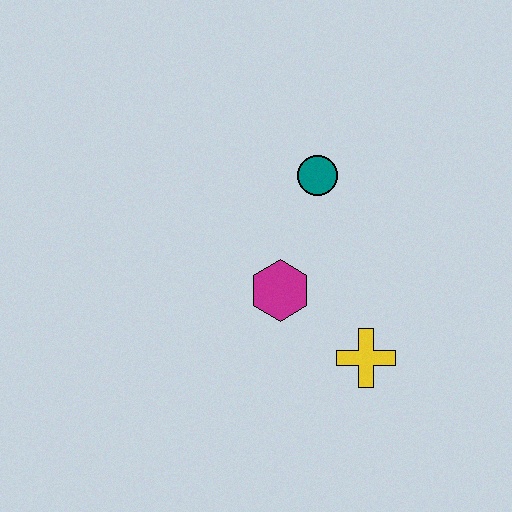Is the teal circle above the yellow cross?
Yes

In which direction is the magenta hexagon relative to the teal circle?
The magenta hexagon is below the teal circle.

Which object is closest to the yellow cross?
The magenta hexagon is closest to the yellow cross.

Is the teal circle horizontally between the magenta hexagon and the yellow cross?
Yes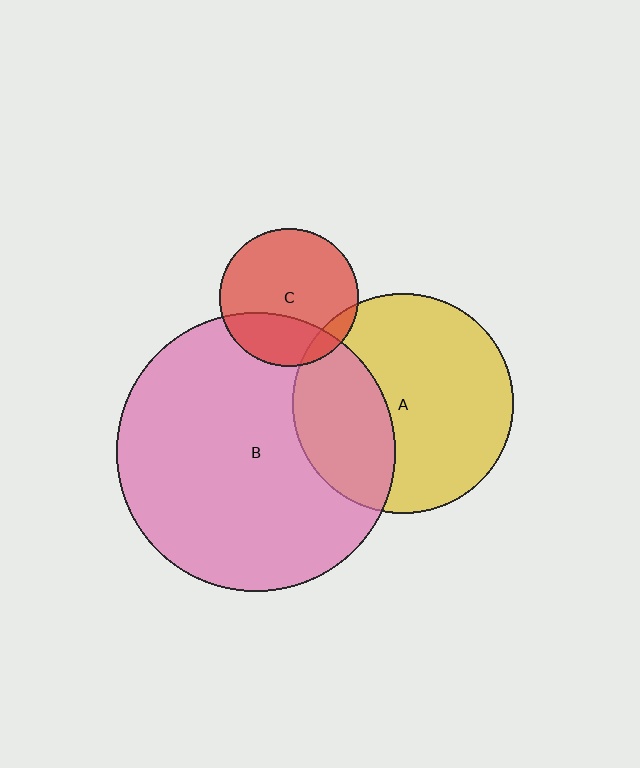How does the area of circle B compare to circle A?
Approximately 1.6 times.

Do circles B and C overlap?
Yes.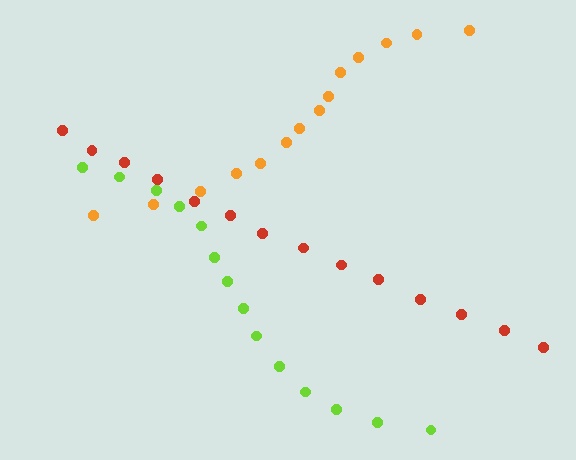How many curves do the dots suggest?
There are 3 distinct paths.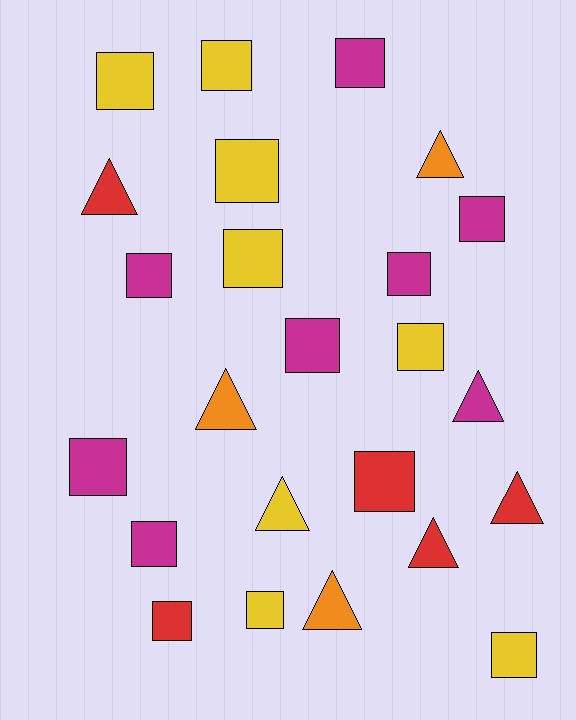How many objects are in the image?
There are 24 objects.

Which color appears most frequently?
Magenta, with 8 objects.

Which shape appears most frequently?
Square, with 16 objects.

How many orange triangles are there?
There are 3 orange triangles.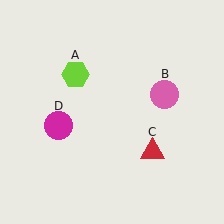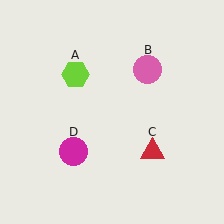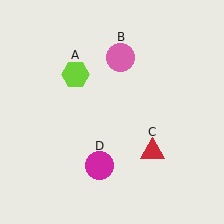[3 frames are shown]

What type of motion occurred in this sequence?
The pink circle (object B), magenta circle (object D) rotated counterclockwise around the center of the scene.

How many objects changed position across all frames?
2 objects changed position: pink circle (object B), magenta circle (object D).